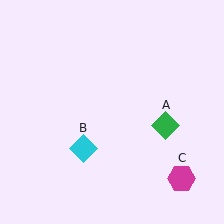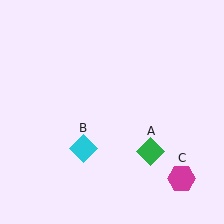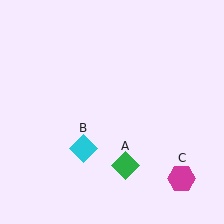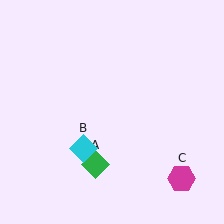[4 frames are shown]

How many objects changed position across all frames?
1 object changed position: green diamond (object A).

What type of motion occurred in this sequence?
The green diamond (object A) rotated clockwise around the center of the scene.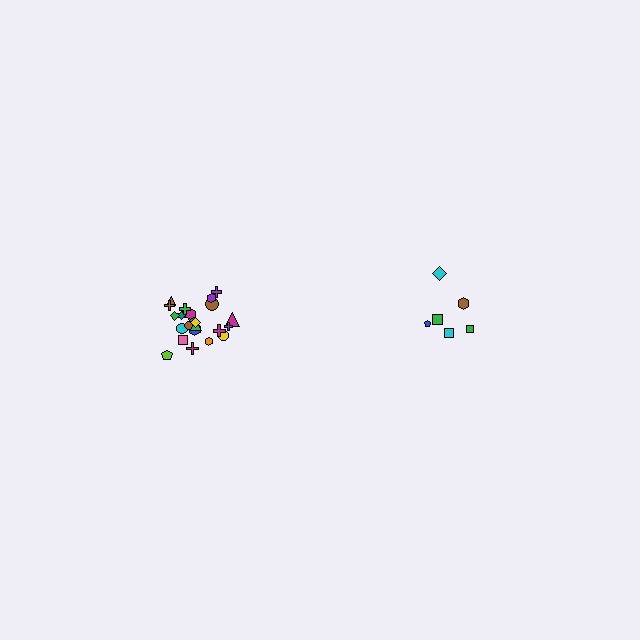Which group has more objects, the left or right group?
The left group.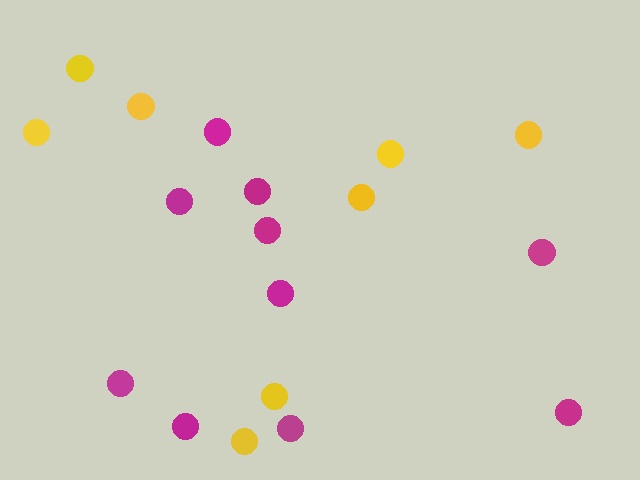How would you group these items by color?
There are 2 groups: one group of yellow circles (8) and one group of magenta circles (10).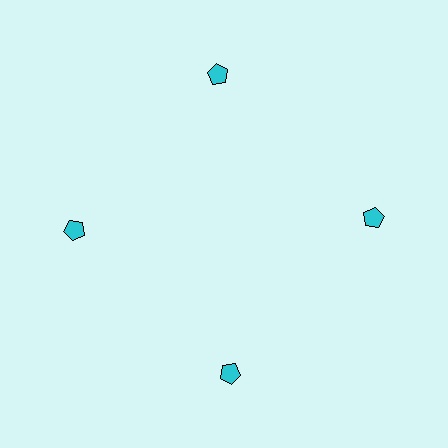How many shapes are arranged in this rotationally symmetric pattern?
There are 4 shapes, arranged in 4 groups of 1.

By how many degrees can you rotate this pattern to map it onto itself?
The pattern maps onto itself every 90 degrees of rotation.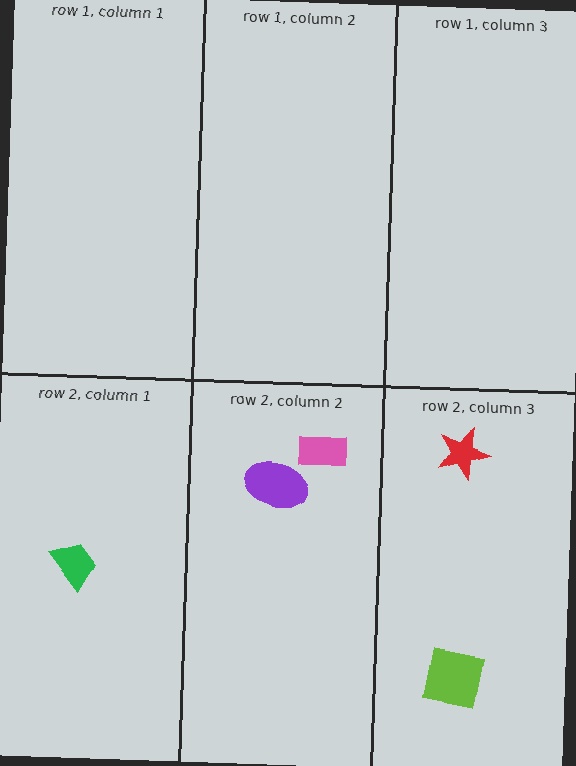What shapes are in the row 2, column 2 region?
The pink rectangle, the purple ellipse.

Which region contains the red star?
The row 2, column 3 region.